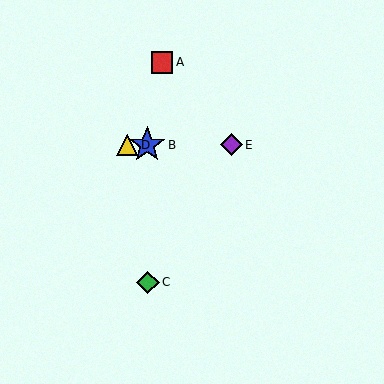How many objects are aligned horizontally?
3 objects (B, D, E) are aligned horizontally.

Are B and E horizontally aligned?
Yes, both are at y≈145.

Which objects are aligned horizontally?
Objects B, D, E are aligned horizontally.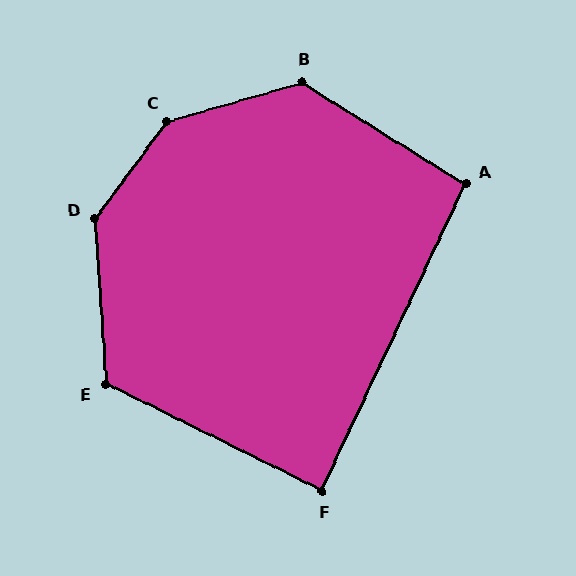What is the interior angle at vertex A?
Approximately 97 degrees (obtuse).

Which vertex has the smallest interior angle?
F, at approximately 89 degrees.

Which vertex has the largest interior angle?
C, at approximately 143 degrees.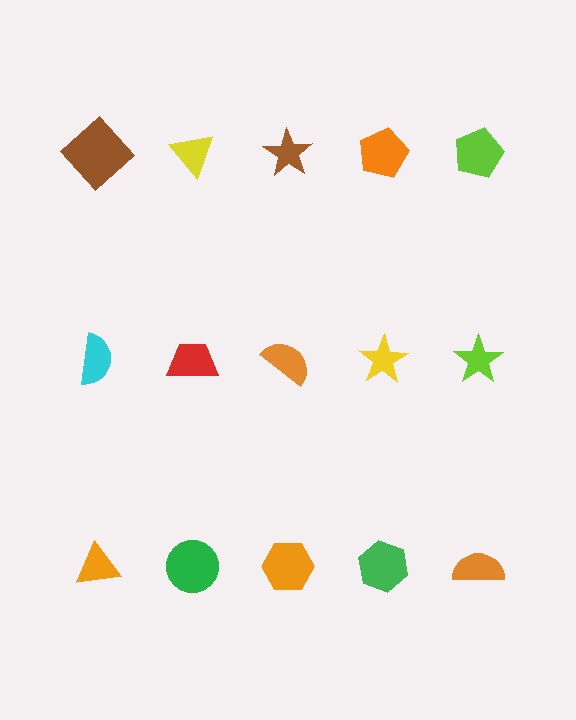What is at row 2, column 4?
A yellow star.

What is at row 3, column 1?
An orange triangle.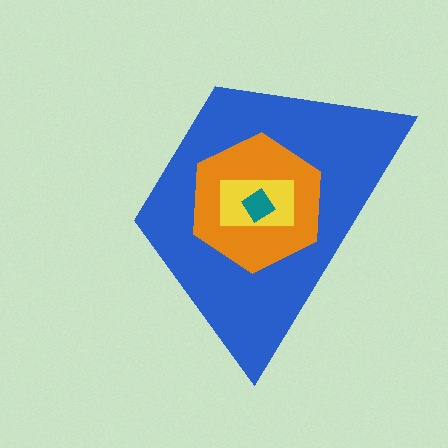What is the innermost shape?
The teal diamond.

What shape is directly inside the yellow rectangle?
The teal diamond.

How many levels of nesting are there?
4.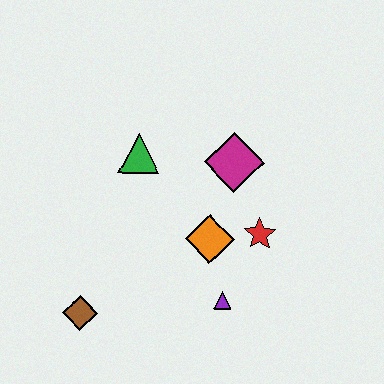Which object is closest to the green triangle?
The magenta diamond is closest to the green triangle.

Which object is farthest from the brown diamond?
The magenta diamond is farthest from the brown diamond.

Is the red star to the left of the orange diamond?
No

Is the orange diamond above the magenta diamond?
No